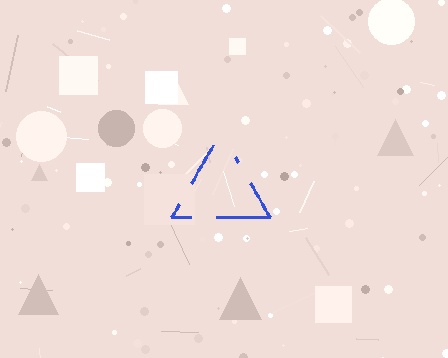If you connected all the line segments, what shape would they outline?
They would outline a triangle.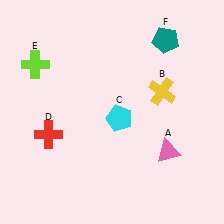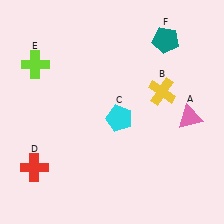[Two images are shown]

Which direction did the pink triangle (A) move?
The pink triangle (A) moved up.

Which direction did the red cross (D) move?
The red cross (D) moved down.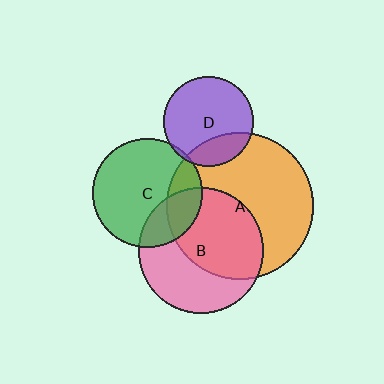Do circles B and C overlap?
Yes.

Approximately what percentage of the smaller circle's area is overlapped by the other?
Approximately 25%.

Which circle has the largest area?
Circle A (orange).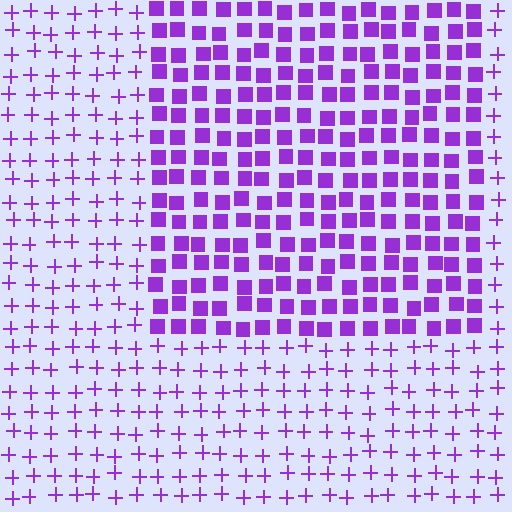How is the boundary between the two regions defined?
The boundary is defined by a change in element shape: squares inside vs. plus signs outside. All elements share the same color and spacing.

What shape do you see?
I see a rectangle.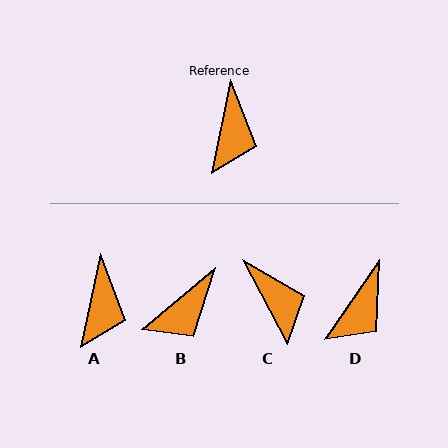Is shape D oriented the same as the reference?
No, it is off by about 23 degrees.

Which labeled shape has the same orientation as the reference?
A.